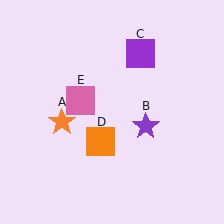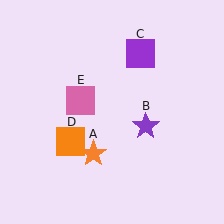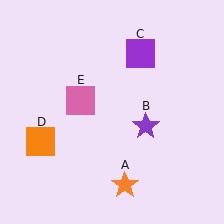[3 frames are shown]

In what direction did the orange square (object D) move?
The orange square (object D) moved left.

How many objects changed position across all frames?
2 objects changed position: orange star (object A), orange square (object D).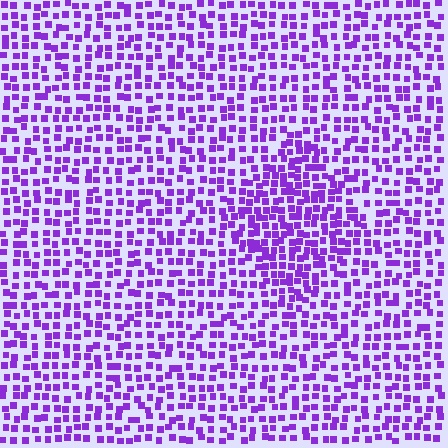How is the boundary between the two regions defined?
The boundary is defined by a change in element density (approximately 1.6x ratio). All elements are the same color, size, and shape.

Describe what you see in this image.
The image contains small purple elements arranged at two different densities. A diamond-shaped region is visible where the elements are more densely packed than the surrounding area.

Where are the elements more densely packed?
The elements are more densely packed inside the diamond boundary.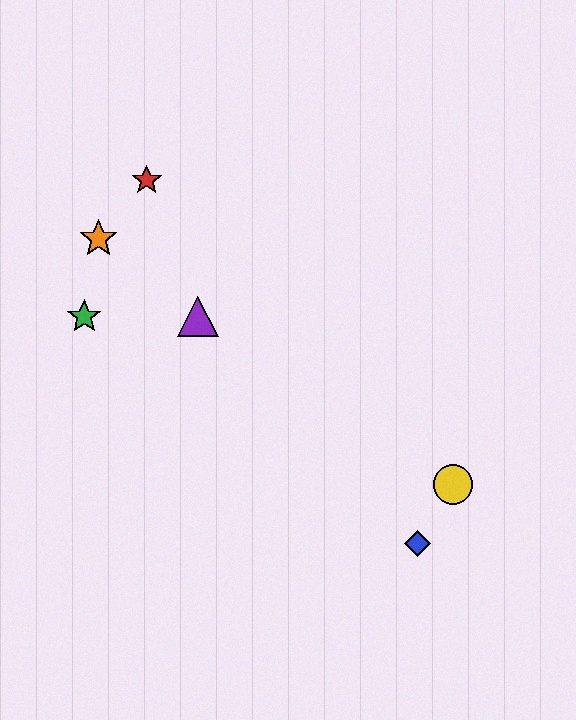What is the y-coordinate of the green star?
The green star is at y≈316.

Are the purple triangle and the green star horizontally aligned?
Yes, both are at y≈316.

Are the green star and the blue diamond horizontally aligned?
No, the green star is at y≈316 and the blue diamond is at y≈544.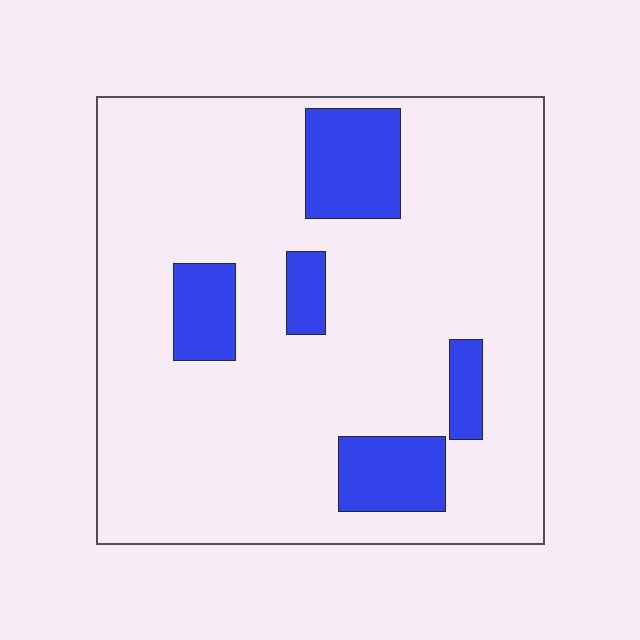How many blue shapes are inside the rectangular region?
5.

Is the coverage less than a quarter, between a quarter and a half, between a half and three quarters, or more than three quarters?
Less than a quarter.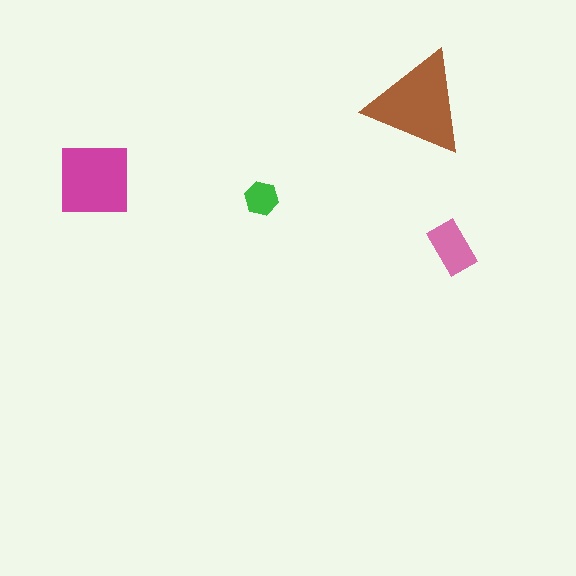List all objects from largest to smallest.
The brown triangle, the magenta square, the pink rectangle, the green hexagon.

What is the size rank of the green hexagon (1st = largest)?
4th.